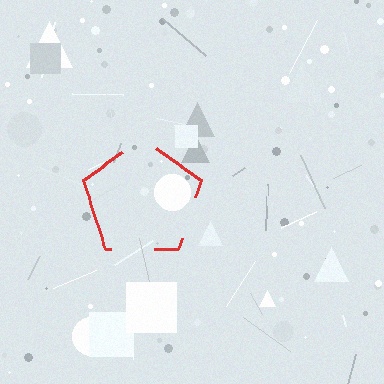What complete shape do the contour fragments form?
The contour fragments form a pentagon.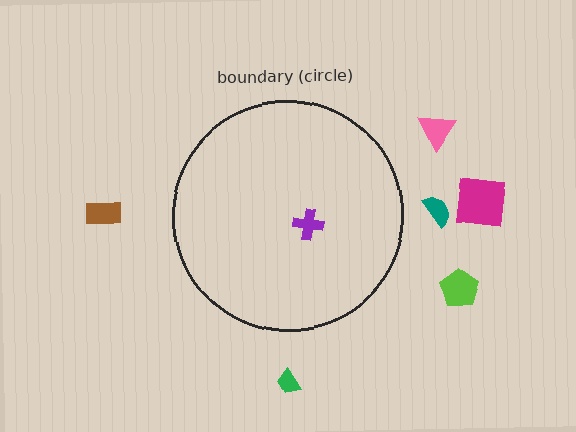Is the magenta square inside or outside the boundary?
Outside.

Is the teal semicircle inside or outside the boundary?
Outside.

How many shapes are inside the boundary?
1 inside, 6 outside.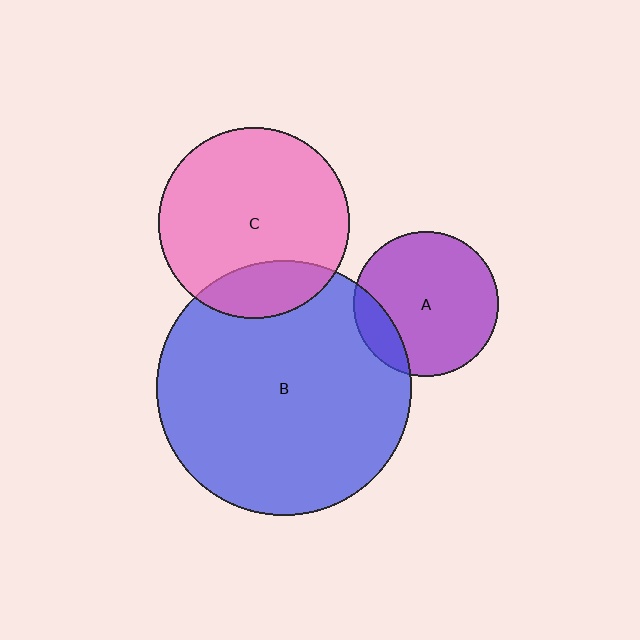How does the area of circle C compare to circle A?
Approximately 1.7 times.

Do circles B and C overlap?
Yes.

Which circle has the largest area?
Circle B (blue).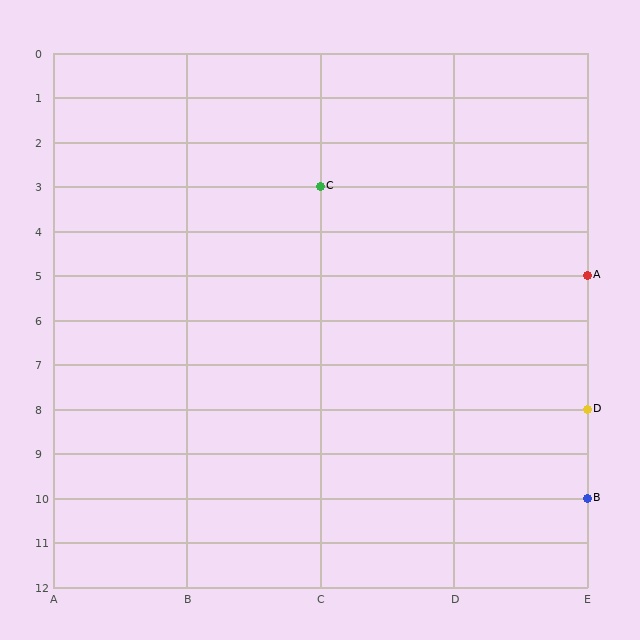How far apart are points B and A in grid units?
Points B and A are 5 rows apart.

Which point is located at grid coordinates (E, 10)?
Point B is at (E, 10).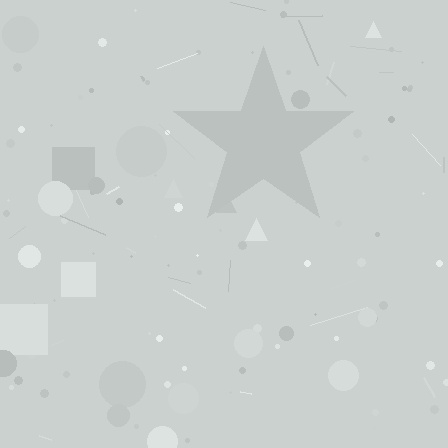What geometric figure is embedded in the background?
A star is embedded in the background.